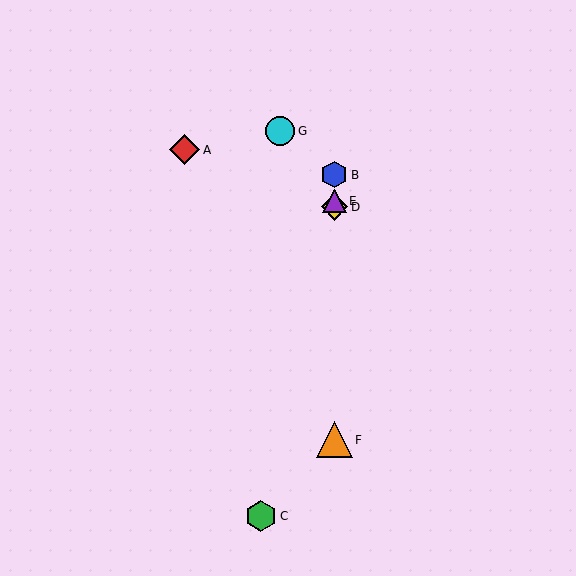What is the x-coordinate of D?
Object D is at x≈334.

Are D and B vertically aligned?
Yes, both are at x≈334.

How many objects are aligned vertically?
4 objects (B, D, E, F) are aligned vertically.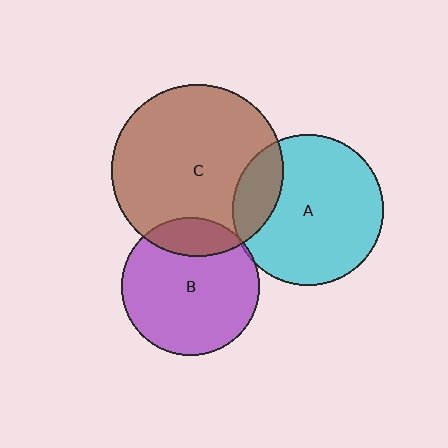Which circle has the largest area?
Circle C (brown).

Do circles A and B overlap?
Yes.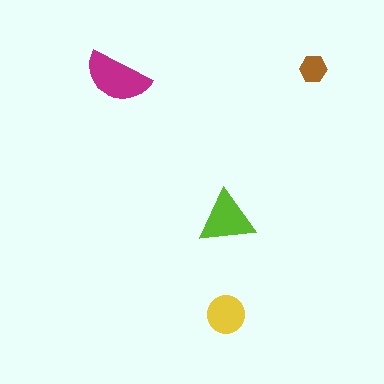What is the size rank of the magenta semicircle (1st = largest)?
1st.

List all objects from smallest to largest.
The brown hexagon, the yellow circle, the lime triangle, the magenta semicircle.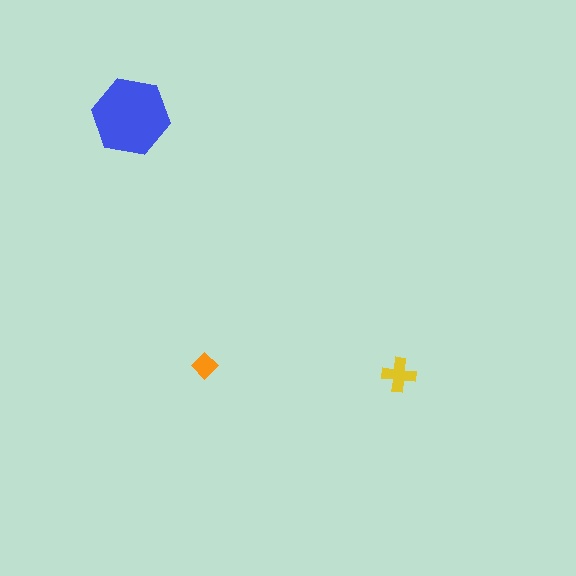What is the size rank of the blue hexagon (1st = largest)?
1st.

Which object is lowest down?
The yellow cross is bottommost.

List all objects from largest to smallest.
The blue hexagon, the yellow cross, the orange diamond.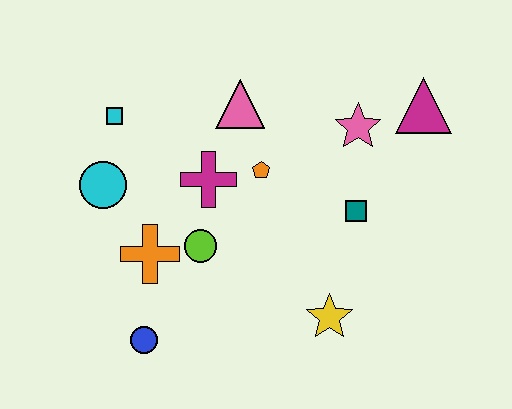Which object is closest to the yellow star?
The teal square is closest to the yellow star.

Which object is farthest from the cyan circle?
The magenta triangle is farthest from the cyan circle.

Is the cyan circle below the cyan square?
Yes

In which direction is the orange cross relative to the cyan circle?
The orange cross is below the cyan circle.